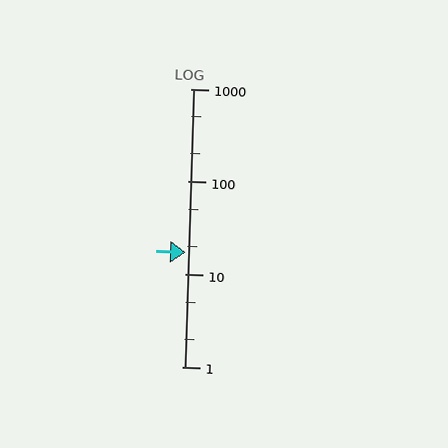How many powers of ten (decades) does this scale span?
The scale spans 3 decades, from 1 to 1000.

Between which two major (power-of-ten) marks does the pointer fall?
The pointer is between 10 and 100.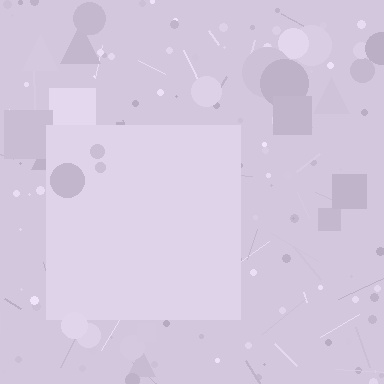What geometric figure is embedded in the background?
A square is embedded in the background.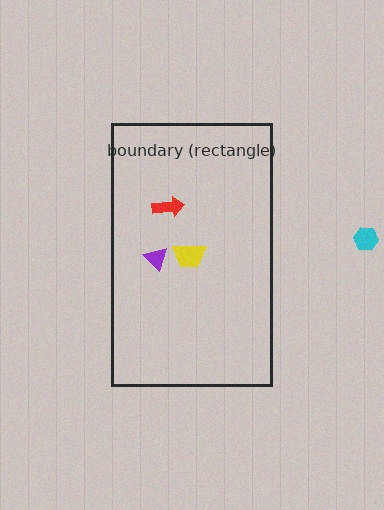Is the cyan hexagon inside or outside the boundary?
Outside.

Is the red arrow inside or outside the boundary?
Inside.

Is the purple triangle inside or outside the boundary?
Inside.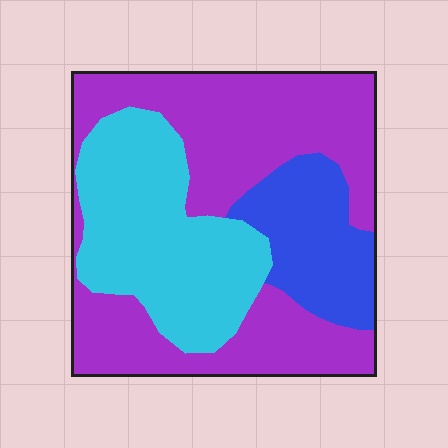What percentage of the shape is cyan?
Cyan covers about 30% of the shape.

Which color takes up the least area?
Blue, at roughly 15%.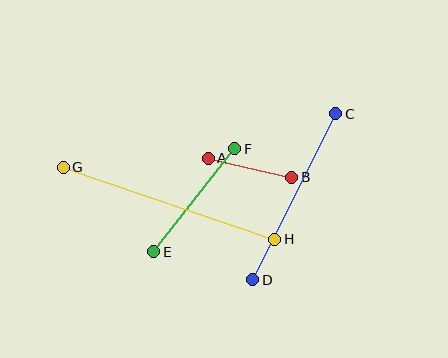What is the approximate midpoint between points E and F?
The midpoint is at approximately (194, 200) pixels.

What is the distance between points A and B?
The distance is approximately 86 pixels.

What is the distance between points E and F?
The distance is approximately 131 pixels.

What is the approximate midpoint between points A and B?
The midpoint is at approximately (250, 168) pixels.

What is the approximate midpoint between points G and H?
The midpoint is at approximately (169, 203) pixels.